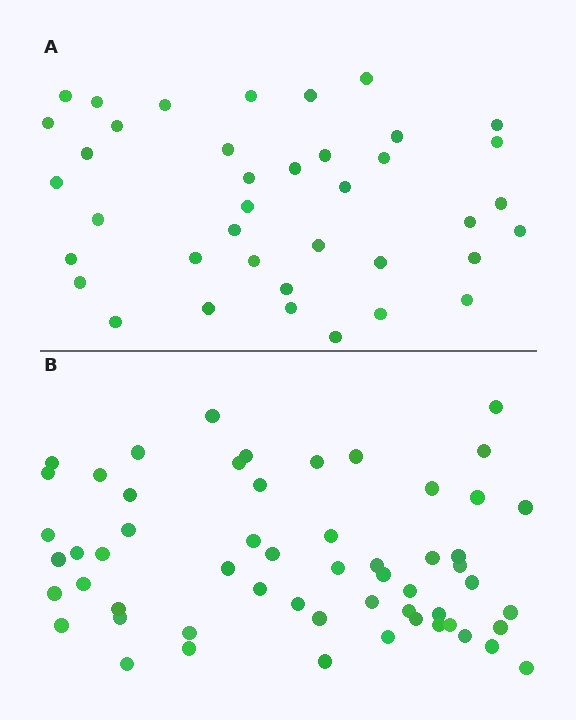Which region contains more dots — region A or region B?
Region B (the bottom region) has more dots.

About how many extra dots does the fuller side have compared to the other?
Region B has approximately 20 more dots than region A.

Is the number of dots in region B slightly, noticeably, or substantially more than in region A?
Region B has substantially more. The ratio is roughly 1.5 to 1.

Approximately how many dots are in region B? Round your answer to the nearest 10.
About 60 dots. (The exact count is 57, which rounds to 60.)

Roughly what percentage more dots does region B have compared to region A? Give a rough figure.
About 45% more.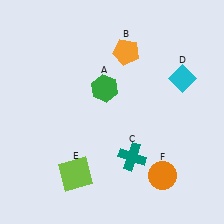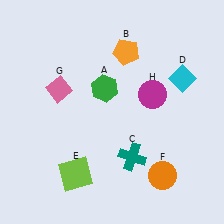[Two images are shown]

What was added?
A pink diamond (G), a magenta circle (H) were added in Image 2.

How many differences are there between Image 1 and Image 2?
There are 2 differences between the two images.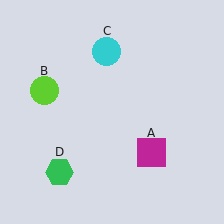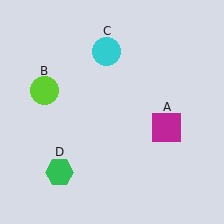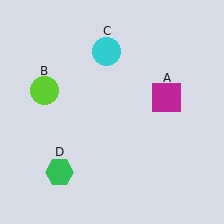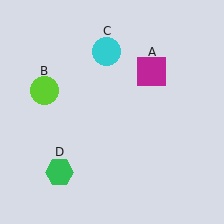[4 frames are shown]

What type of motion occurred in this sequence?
The magenta square (object A) rotated counterclockwise around the center of the scene.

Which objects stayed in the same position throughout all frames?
Lime circle (object B) and cyan circle (object C) and green hexagon (object D) remained stationary.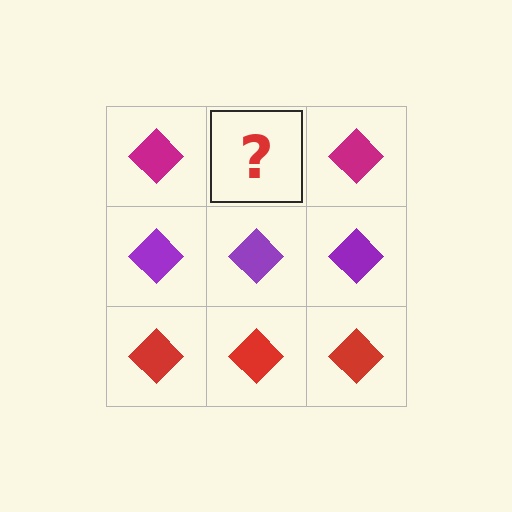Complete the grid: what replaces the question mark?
The question mark should be replaced with a magenta diamond.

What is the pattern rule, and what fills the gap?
The rule is that each row has a consistent color. The gap should be filled with a magenta diamond.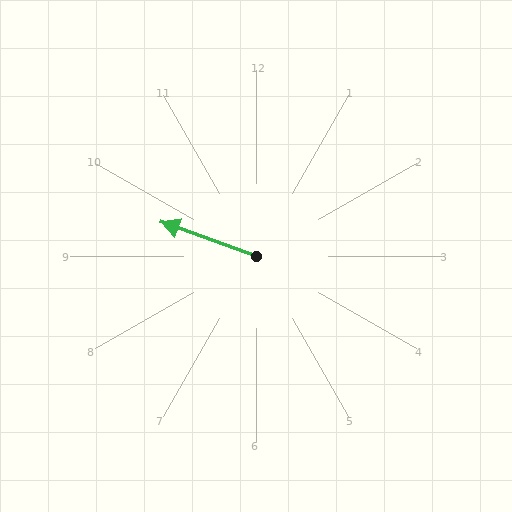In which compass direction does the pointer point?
West.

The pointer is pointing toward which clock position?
Roughly 10 o'clock.